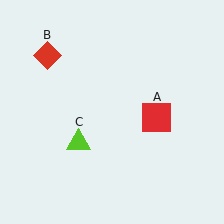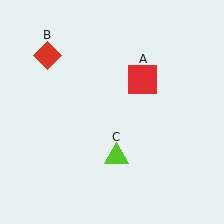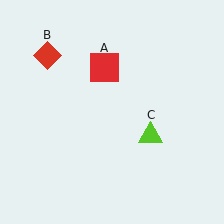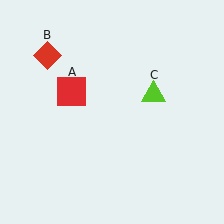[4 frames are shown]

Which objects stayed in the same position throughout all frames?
Red diamond (object B) remained stationary.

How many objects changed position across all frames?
2 objects changed position: red square (object A), lime triangle (object C).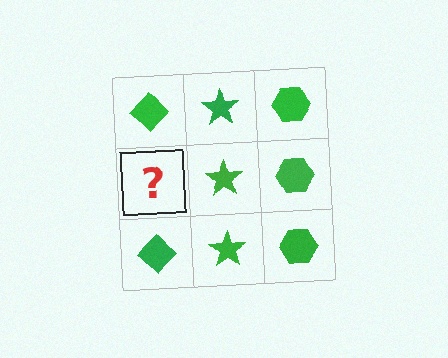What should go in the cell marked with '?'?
The missing cell should contain a green diamond.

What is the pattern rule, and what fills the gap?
The rule is that each column has a consistent shape. The gap should be filled with a green diamond.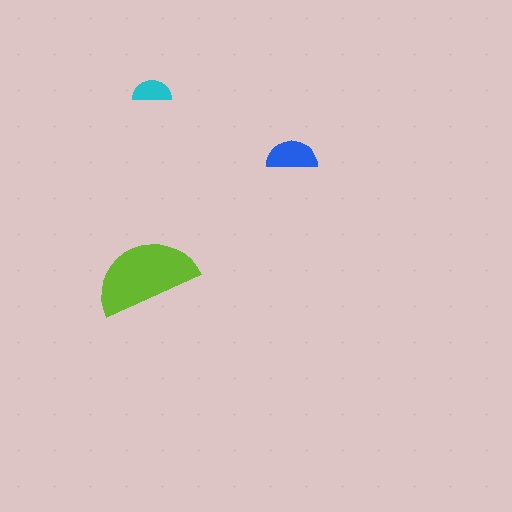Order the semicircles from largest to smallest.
the lime one, the blue one, the cyan one.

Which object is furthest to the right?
The blue semicircle is rightmost.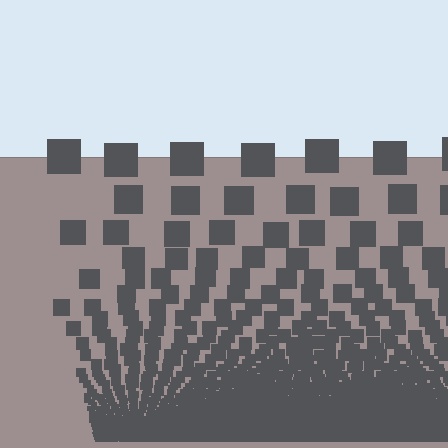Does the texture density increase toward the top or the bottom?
Density increases toward the bottom.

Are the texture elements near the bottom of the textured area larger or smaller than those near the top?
Smaller. The gradient is inverted — elements near the bottom are smaller and denser.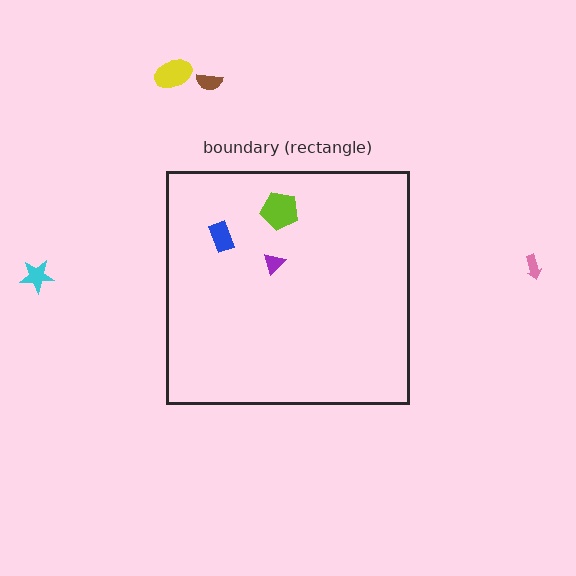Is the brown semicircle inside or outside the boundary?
Outside.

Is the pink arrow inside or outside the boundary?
Outside.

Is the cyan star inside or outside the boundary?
Outside.